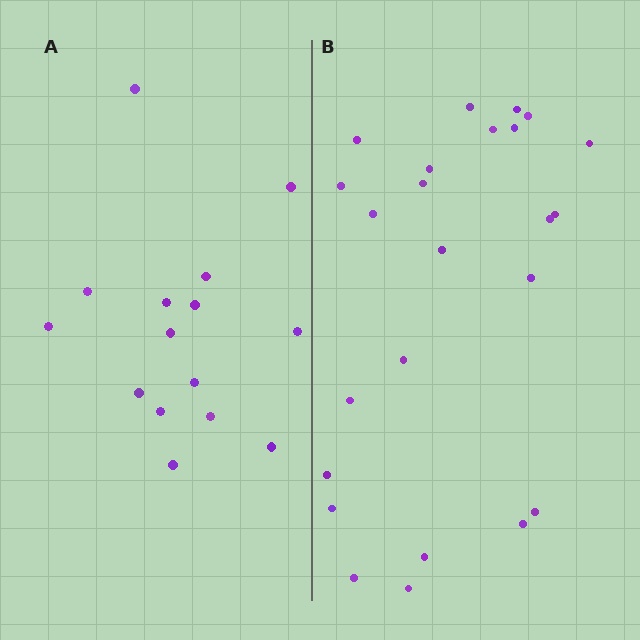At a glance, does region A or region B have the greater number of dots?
Region B (the right region) has more dots.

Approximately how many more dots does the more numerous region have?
Region B has roughly 8 or so more dots than region A.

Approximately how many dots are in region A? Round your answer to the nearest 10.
About 20 dots. (The exact count is 15, which rounds to 20.)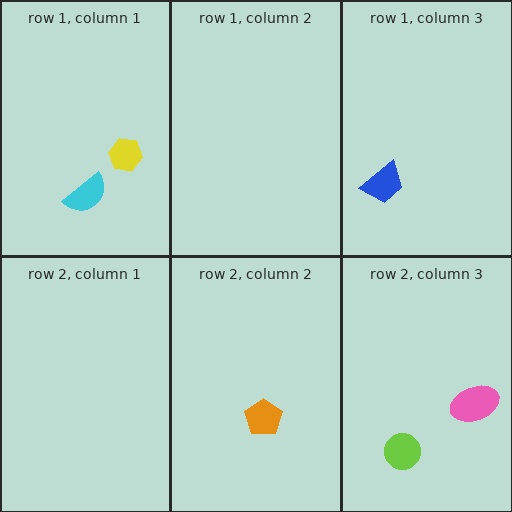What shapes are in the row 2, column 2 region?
The orange pentagon.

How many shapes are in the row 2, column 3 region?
2.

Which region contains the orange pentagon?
The row 2, column 2 region.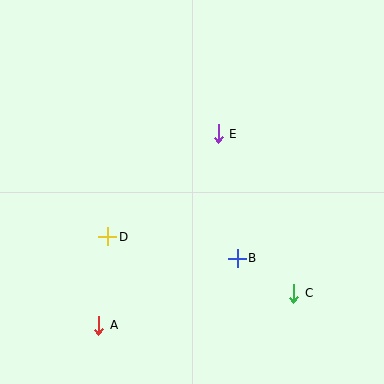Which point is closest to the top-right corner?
Point E is closest to the top-right corner.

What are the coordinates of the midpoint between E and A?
The midpoint between E and A is at (158, 230).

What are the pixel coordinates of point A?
Point A is at (99, 325).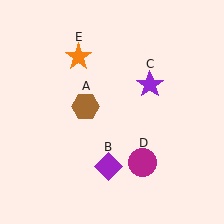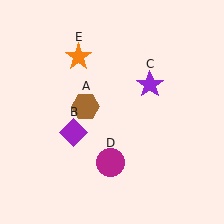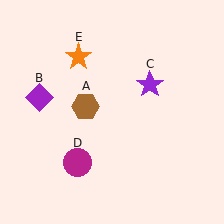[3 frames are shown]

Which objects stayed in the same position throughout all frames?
Brown hexagon (object A) and purple star (object C) and orange star (object E) remained stationary.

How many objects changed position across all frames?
2 objects changed position: purple diamond (object B), magenta circle (object D).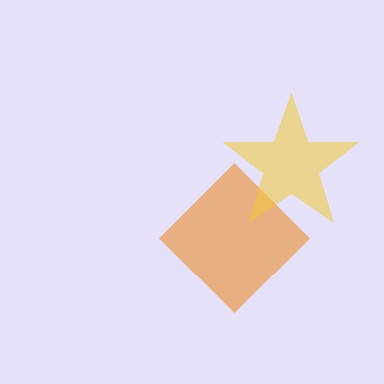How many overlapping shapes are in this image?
There are 2 overlapping shapes in the image.